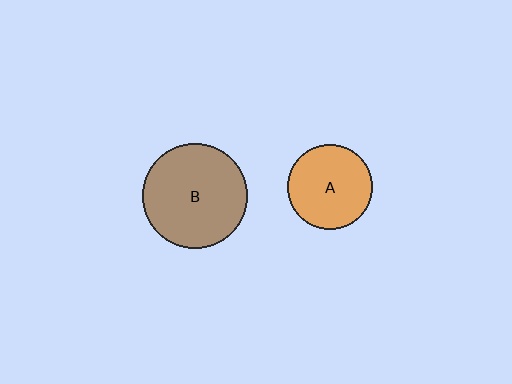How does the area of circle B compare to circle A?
Approximately 1.5 times.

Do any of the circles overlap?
No, none of the circles overlap.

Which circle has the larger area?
Circle B (brown).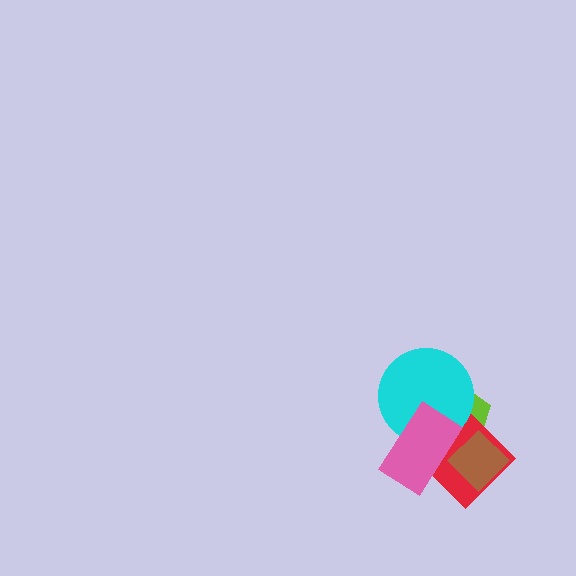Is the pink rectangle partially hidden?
No, no other shape covers it.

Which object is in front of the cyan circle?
The pink rectangle is in front of the cyan circle.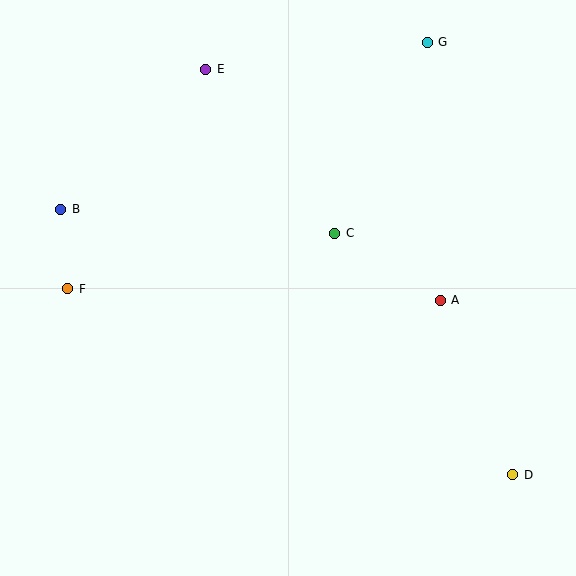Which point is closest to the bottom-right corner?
Point D is closest to the bottom-right corner.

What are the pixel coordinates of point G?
Point G is at (427, 42).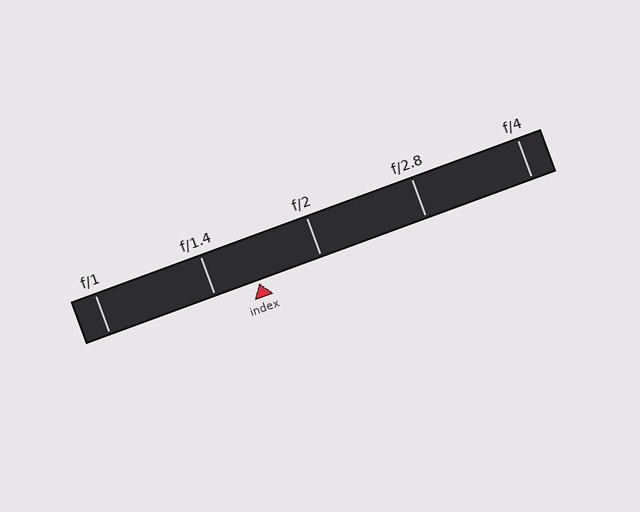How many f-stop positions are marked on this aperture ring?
There are 5 f-stop positions marked.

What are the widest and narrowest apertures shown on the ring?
The widest aperture shown is f/1 and the narrowest is f/4.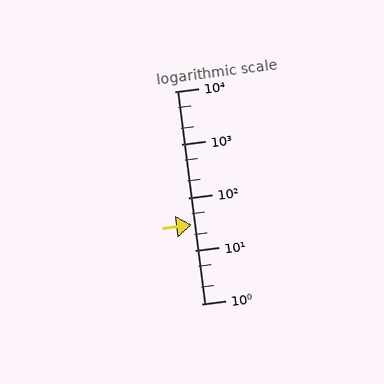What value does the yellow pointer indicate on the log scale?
The pointer indicates approximately 31.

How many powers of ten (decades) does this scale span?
The scale spans 4 decades, from 1 to 10000.